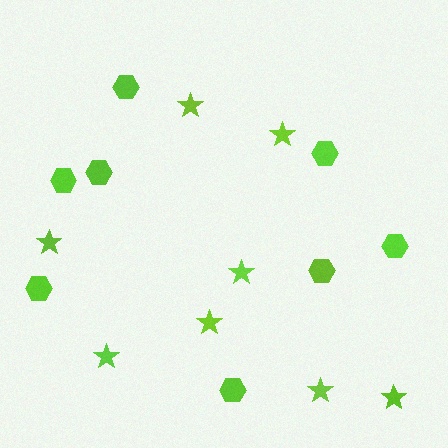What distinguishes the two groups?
There are 2 groups: one group of stars (8) and one group of hexagons (8).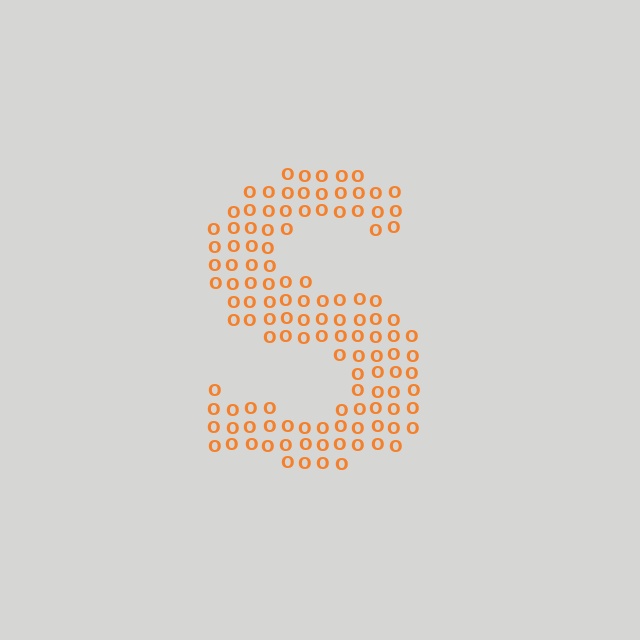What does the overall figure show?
The overall figure shows the letter S.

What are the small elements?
The small elements are letter O's.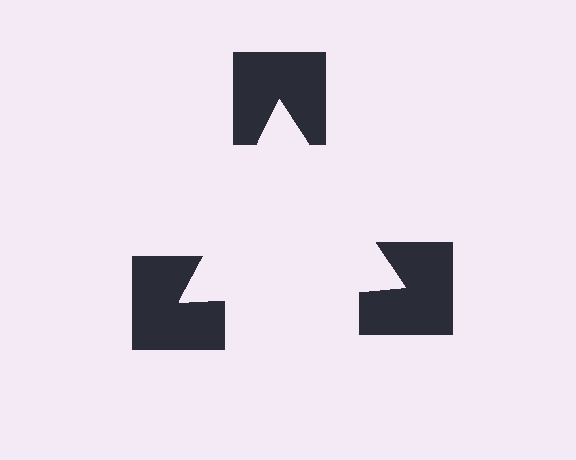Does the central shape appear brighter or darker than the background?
It typically appears slightly brighter than the background, even though no actual brightness change is drawn.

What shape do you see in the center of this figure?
An illusory triangle — its edges are inferred from the aligned wedge cuts in the notched squares, not physically drawn.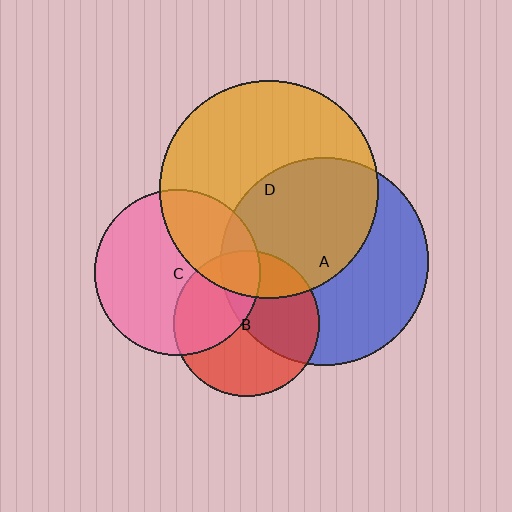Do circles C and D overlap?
Yes.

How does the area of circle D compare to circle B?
Approximately 2.3 times.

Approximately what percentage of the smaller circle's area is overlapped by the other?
Approximately 30%.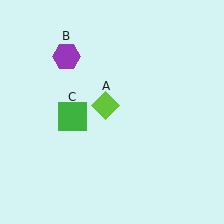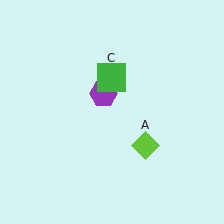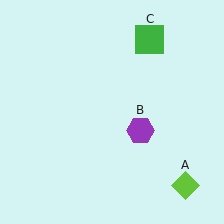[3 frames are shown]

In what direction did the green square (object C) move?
The green square (object C) moved up and to the right.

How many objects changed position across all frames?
3 objects changed position: lime diamond (object A), purple hexagon (object B), green square (object C).